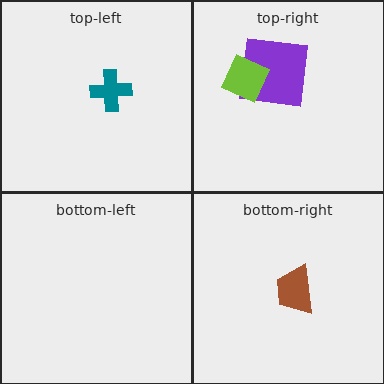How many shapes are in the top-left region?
1.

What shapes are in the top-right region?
The purple square, the lime diamond.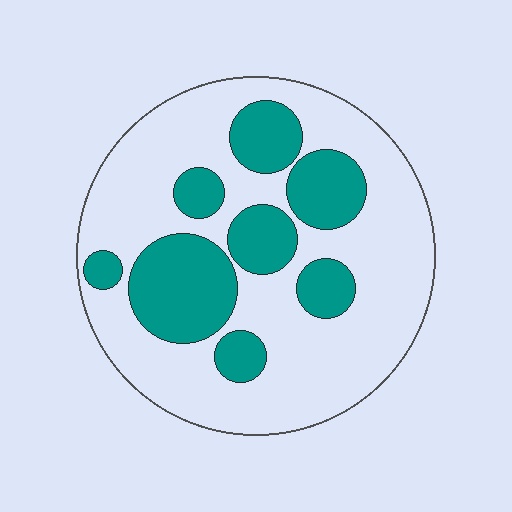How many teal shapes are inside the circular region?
8.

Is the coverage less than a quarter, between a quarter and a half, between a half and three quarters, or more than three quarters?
Between a quarter and a half.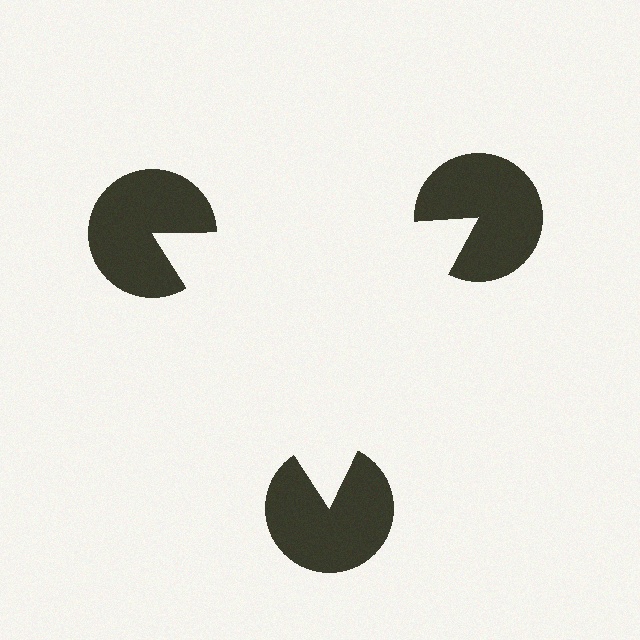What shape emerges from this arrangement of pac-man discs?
An illusory triangle — its edges are inferred from the aligned wedge cuts in the pac-man discs, not physically drawn.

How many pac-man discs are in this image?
There are 3 — one at each vertex of the illusory triangle.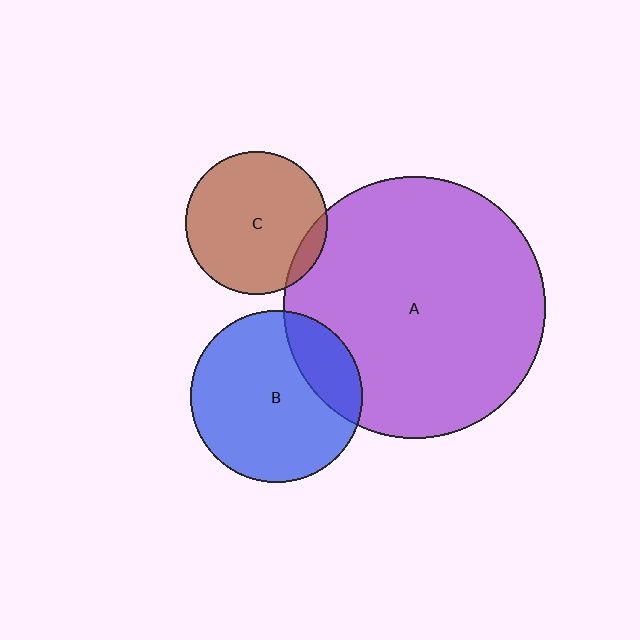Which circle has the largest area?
Circle A (purple).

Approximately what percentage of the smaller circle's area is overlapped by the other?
Approximately 10%.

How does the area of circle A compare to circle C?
Approximately 3.4 times.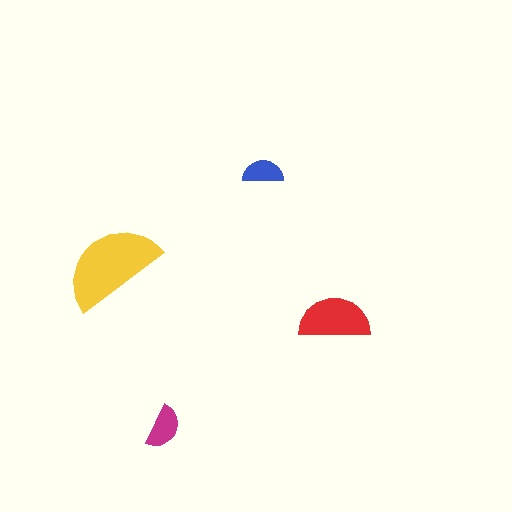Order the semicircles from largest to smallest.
the yellow one, the red one, the magenta one, the blue one.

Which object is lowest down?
The magenta semicircle is bottommost.